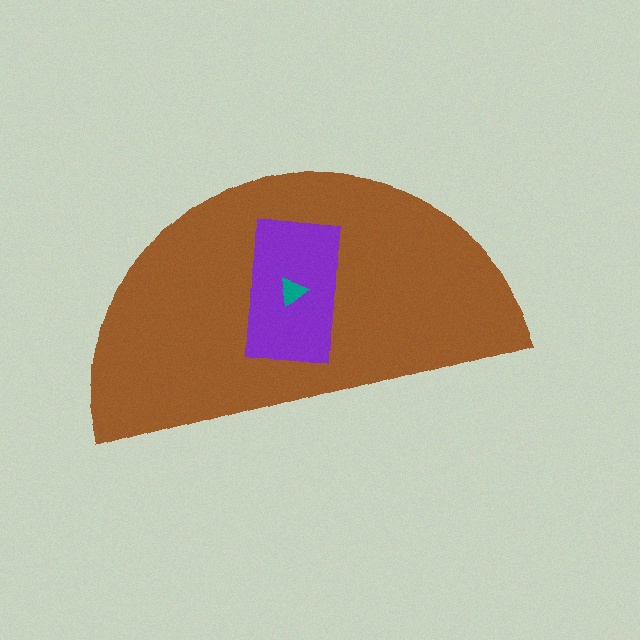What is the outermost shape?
The brown semicircle.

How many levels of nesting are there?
3.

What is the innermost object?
The teal triangle.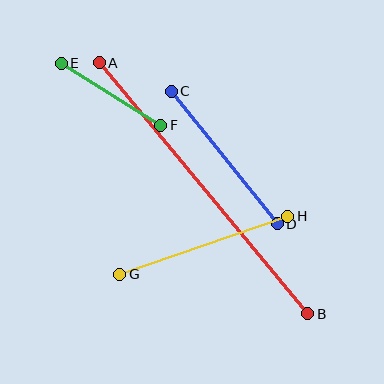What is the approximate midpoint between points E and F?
The midpoint is at approximately (111, 94) pixels.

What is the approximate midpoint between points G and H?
The midpoint is at approximately (204, 245) pixels.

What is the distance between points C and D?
The distance is approximately 170 pixels.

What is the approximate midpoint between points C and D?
The midpoint is at approximately (224, 158) pixels.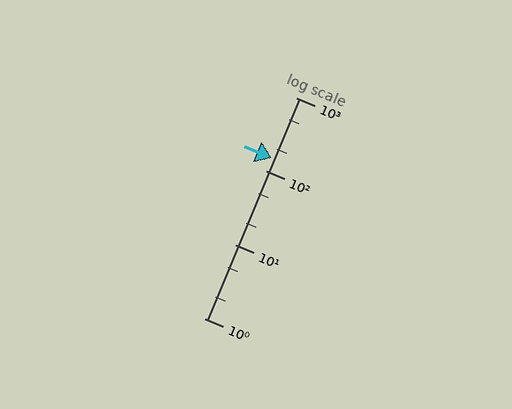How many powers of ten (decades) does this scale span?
The scale spans 3 decades, from 1 to 1000.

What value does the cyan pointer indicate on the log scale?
The pointer indicates approximately 150.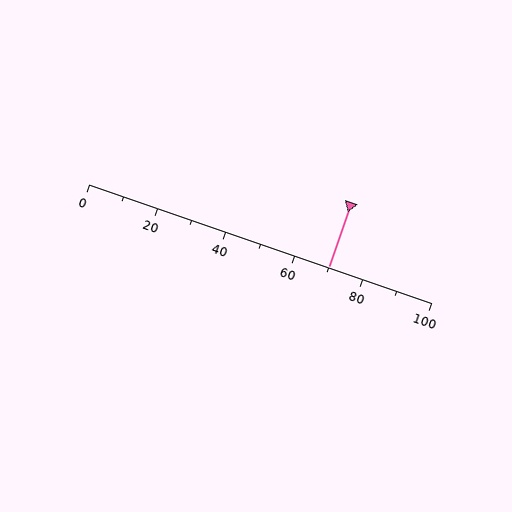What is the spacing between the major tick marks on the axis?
The major ticks are spaced 20 apart.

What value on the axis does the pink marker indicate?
The marker indicates approximately 70.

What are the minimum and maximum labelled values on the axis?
The axis runs from 0 to 100.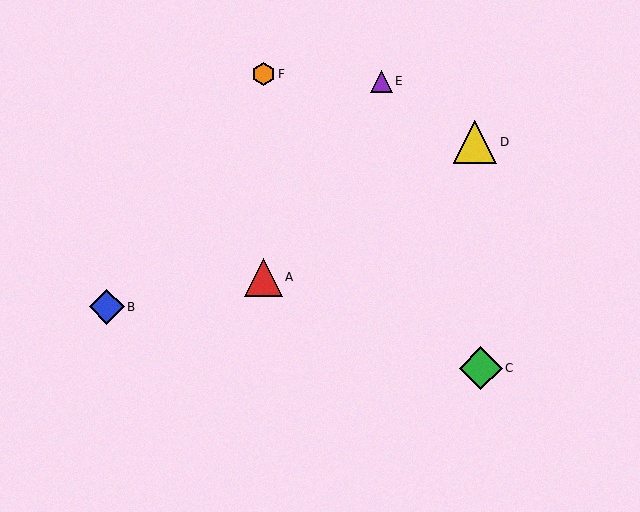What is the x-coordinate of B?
Object B is at x≈107.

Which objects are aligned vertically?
Objects A, F are aligned vertically.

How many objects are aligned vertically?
2 objects (A, F) are aligned vertically.